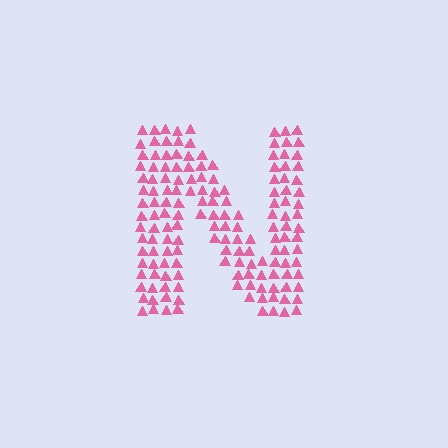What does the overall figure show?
The overall figure shows the letter N.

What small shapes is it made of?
It is made of small triangles.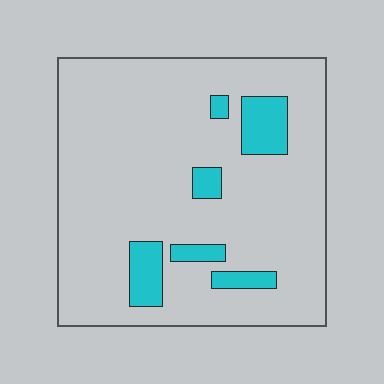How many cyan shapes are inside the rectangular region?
6.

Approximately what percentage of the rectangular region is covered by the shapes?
Approximately 10%.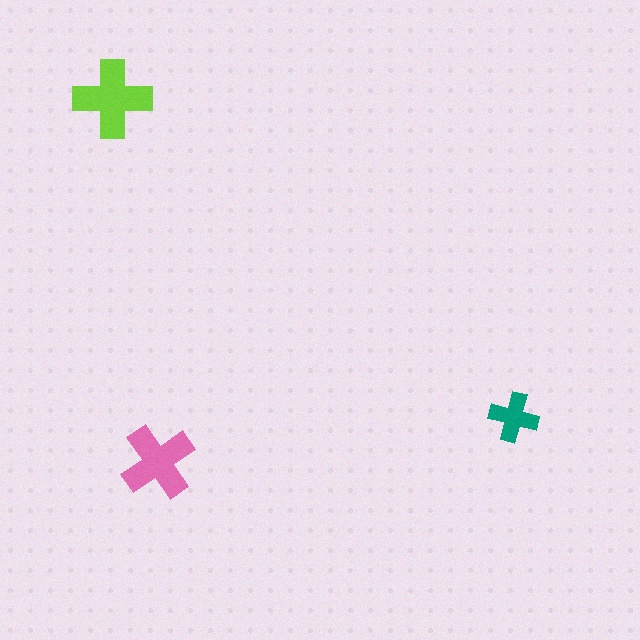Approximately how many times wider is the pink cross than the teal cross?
About 1.5 times wider.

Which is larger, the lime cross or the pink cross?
The lime one.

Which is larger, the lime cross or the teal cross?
The lime one.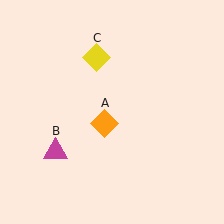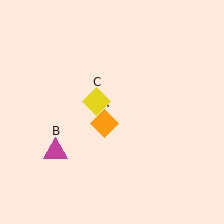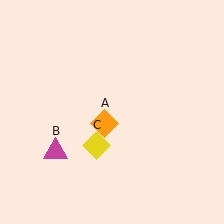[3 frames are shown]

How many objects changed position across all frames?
1 object changed position: yellow diamond (object C).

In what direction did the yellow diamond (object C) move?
The yellow diamond (object C) moved down.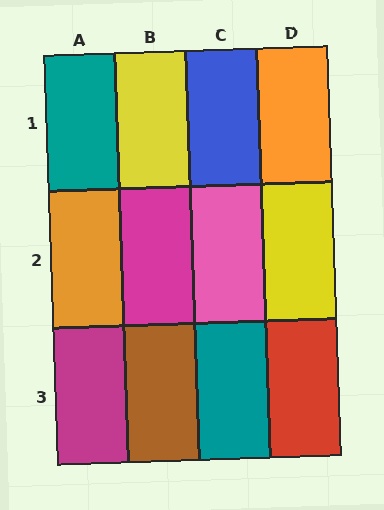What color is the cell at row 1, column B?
Yellow.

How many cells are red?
1 cell is red.